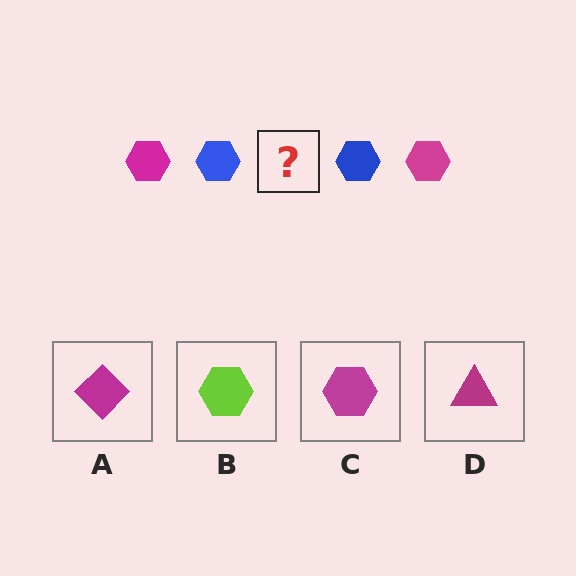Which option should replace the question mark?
Option C.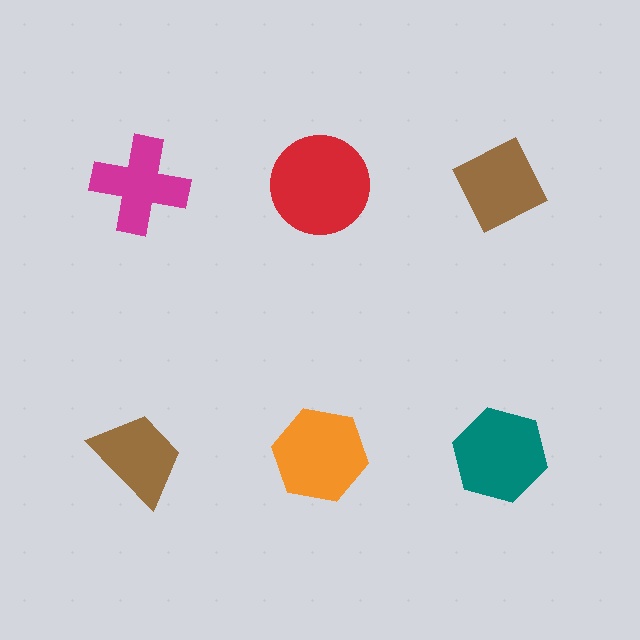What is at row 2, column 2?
An orange hexagon.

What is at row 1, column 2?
A red circle.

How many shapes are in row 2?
3 shapes.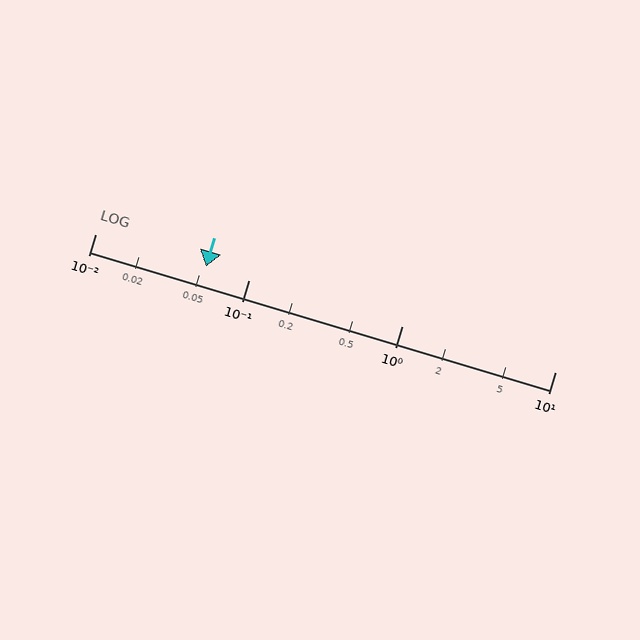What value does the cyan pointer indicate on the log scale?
The pointer indicates approximately 0.053.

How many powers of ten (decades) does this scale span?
The scale spans 3 decades, from 0.01 to 10.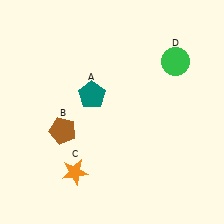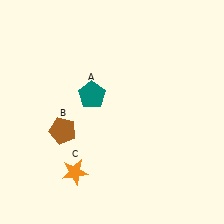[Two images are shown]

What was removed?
The green circle (D) was removed in Image 2.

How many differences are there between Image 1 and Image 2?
There is 1 difference between the two images.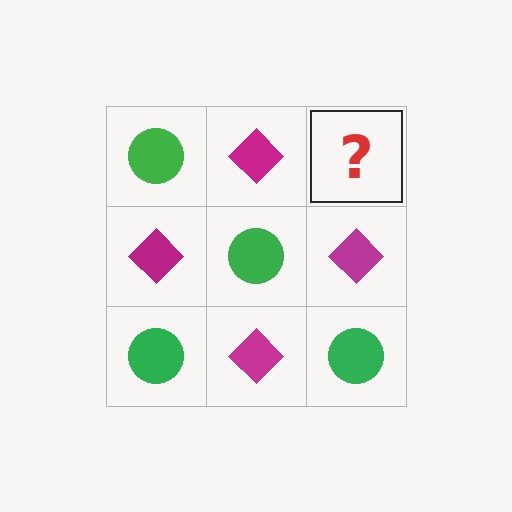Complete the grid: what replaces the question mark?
The question mark should be replaced with a green circle.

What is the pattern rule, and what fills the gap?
The rule is that it alternates green circle and magenta diamond in a checkerboard pattern. The gap should be filled with a green circle.